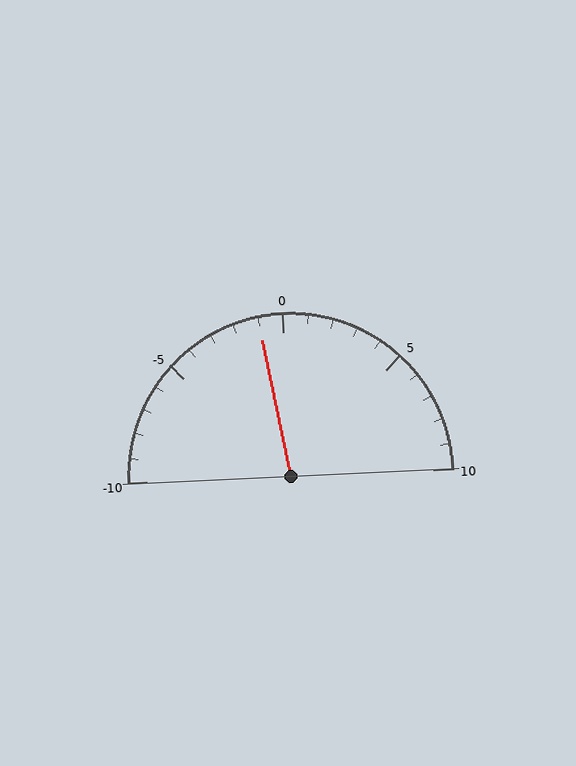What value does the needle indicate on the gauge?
The needle indicates approximately -1.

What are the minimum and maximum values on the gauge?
The gauge ranges from -10 to 10.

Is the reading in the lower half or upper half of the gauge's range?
The reading is in the lower half of the range (-10 to 10).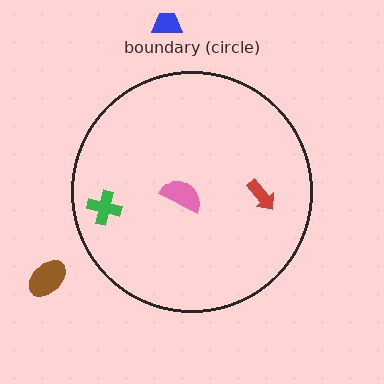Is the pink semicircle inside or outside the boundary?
Inside.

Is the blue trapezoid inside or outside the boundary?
Outside.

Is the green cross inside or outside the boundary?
Inside.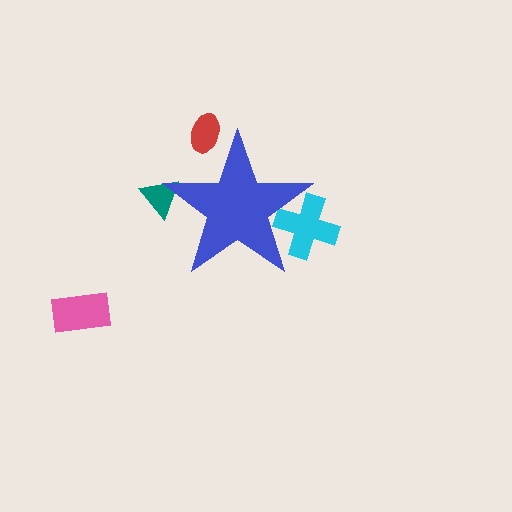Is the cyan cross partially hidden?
Yes, the cyan cross is partially hidden behind the blue star.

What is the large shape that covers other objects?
A blue star.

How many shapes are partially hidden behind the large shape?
3 shapes are partially hidden.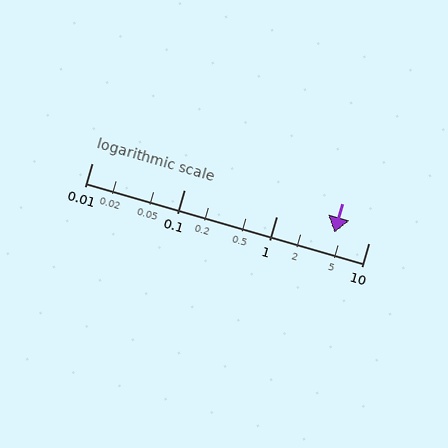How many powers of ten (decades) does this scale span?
The scale spans 3 decades, from 0.01 to 10.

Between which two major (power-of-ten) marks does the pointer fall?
The pointer is between 1 and 10.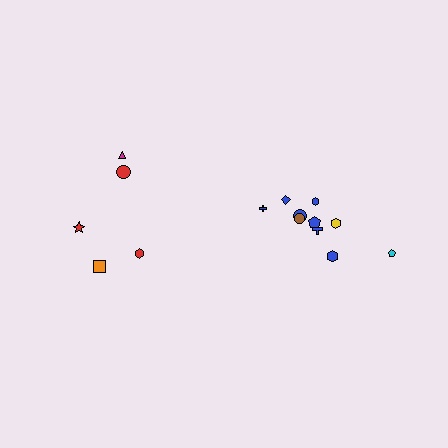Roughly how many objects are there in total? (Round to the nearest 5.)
Roughly 15 objects in total.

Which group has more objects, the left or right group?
The right group.